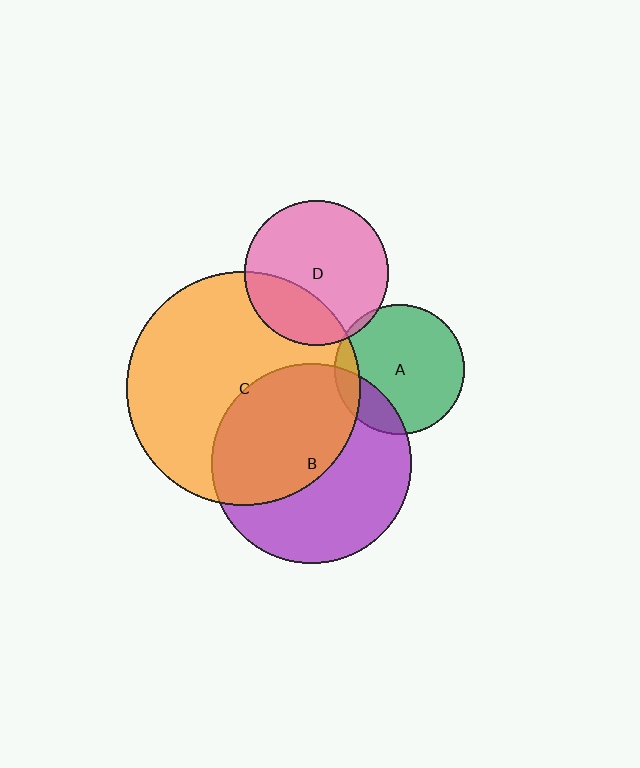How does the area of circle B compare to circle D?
Approximately 1.9 times.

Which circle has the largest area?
Circle C (orange).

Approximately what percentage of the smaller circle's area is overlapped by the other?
Approximately 5%.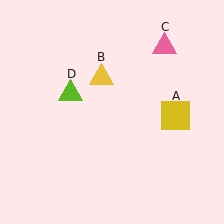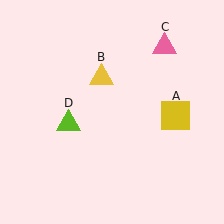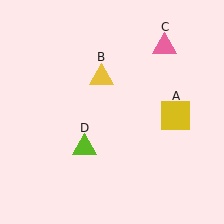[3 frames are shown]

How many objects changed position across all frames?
1 object changed position: lime triangle (object D).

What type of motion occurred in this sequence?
The lime triangle (object D) rotated counterclockwise around the center of the scene.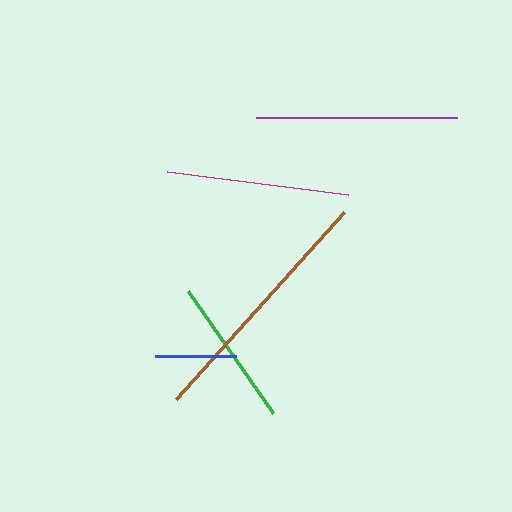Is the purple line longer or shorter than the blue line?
The purple line is longer than the blue line.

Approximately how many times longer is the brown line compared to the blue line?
The brown line is approximately 3.1 times the length of the blue line.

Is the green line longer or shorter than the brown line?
The brown line is longer than the green line.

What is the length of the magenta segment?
The magenta segment is approximately 183 pixels long.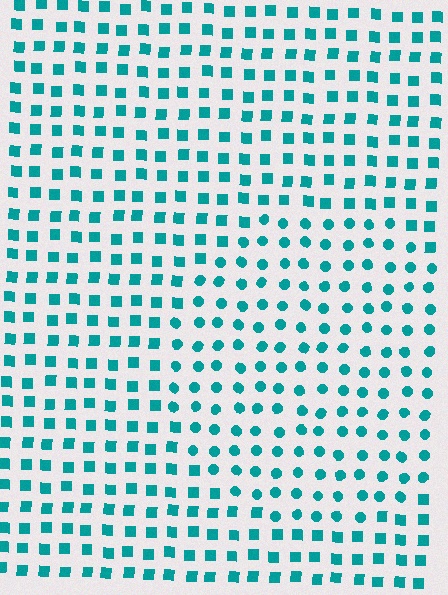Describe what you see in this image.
The image is filled with small teal elements arranged in a uniform grid. A circle-shaped region contains circles, while the surrounding area contains squares. The boundary is defined purely by the change in element shape.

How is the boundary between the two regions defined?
The boundary is defined by a change in element shape: circles inside vs. squares outside. All elements share the same color and spacing.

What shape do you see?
I see a circle.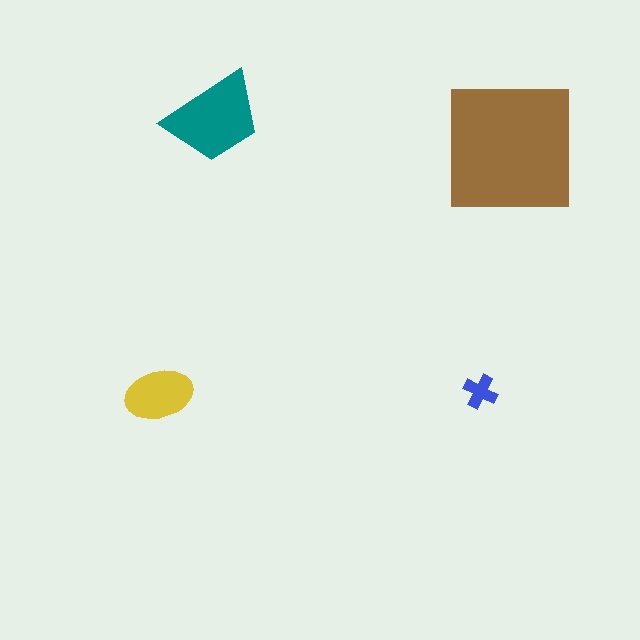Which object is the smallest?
The blue cross.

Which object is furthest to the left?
The yellow ellipse is leftmost.